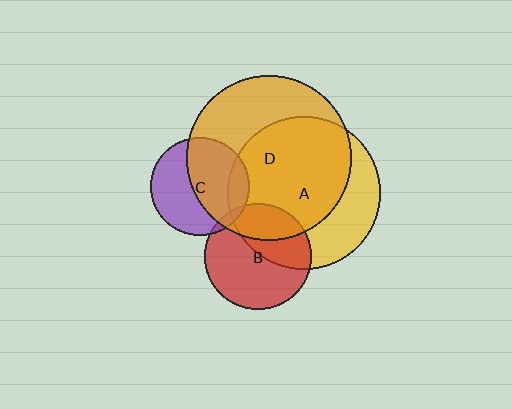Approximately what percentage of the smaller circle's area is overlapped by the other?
Approximately 5%.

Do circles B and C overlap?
Yes.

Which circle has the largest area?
Circle D (orange).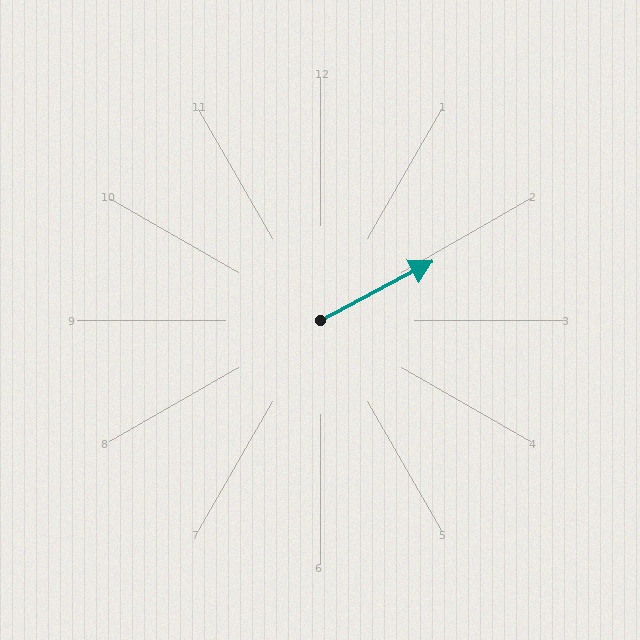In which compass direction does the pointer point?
Northeast.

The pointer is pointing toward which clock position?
Roughly 2 o'clock.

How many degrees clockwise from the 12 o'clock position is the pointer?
Approximately 62 degrees.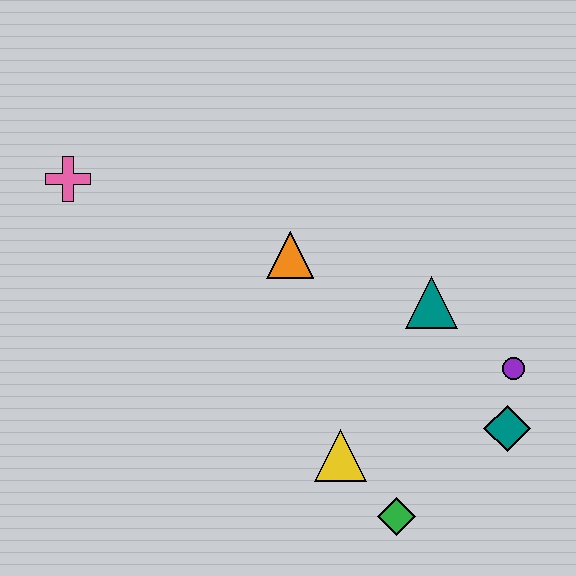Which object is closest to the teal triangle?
The purple circle is closest to the teal triangle.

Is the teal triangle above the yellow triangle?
Yes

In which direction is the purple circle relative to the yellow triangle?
The purple circle is to the right of the yellow triangle.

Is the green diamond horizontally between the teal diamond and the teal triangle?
No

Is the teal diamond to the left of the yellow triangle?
No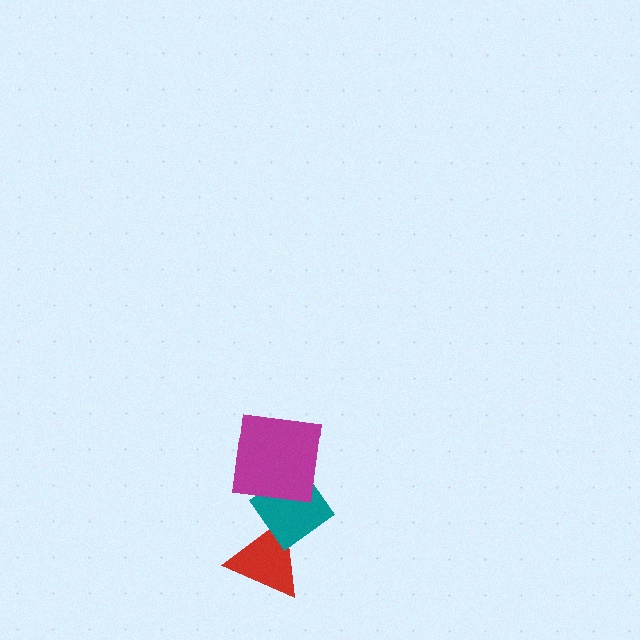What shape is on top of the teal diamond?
The magenta square is on top of the teal diamond.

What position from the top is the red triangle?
The red triangle is 3rd from the top.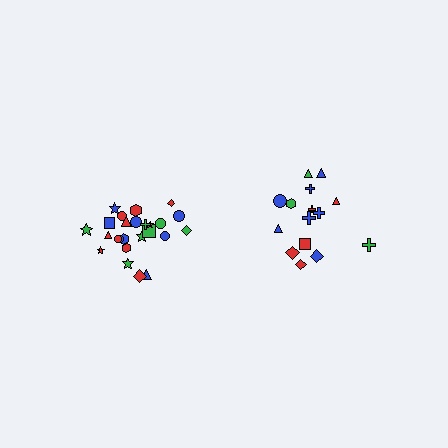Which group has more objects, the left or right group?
The left group.